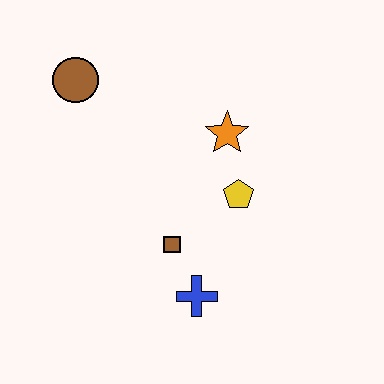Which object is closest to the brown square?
The blue cross is closest to the brown square.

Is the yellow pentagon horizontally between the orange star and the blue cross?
No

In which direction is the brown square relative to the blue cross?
The brown square is above the blue cross.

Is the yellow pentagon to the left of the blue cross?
No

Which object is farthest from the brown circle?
The blue cross is farthest from the brown circle.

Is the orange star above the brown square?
Yes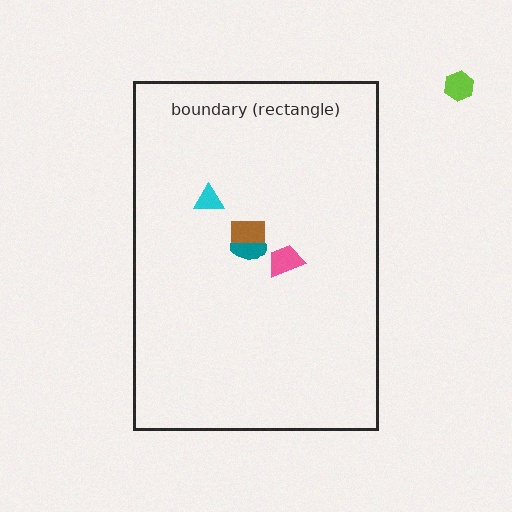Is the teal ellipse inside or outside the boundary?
Inside.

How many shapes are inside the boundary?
4 inside, 1 outside.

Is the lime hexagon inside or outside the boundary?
Outside.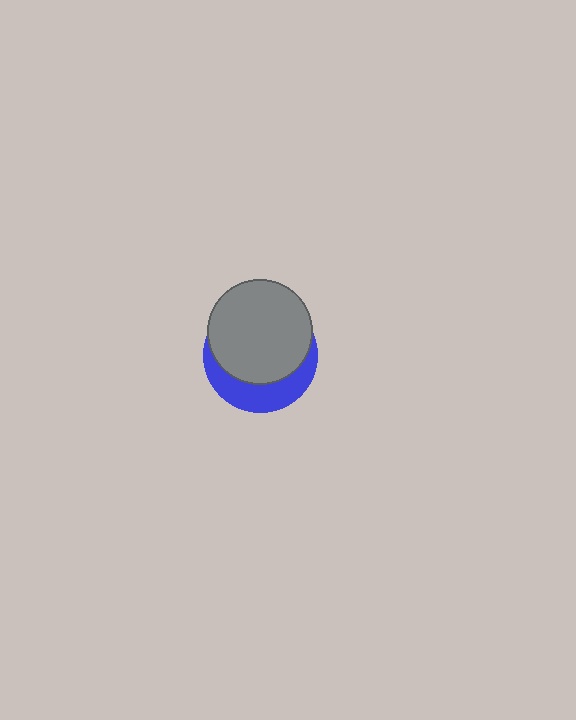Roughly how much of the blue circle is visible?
A small part of it is visible (roughly 33%).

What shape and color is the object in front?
The object in front is a gray circle.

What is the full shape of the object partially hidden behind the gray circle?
The partially hidden object is a blue circle.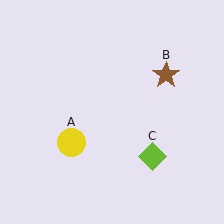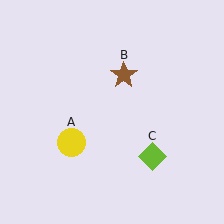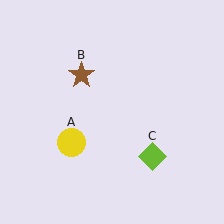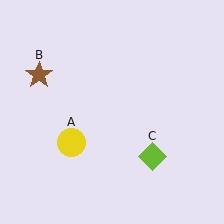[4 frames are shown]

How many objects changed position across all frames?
1 object changed position: brown star (object B).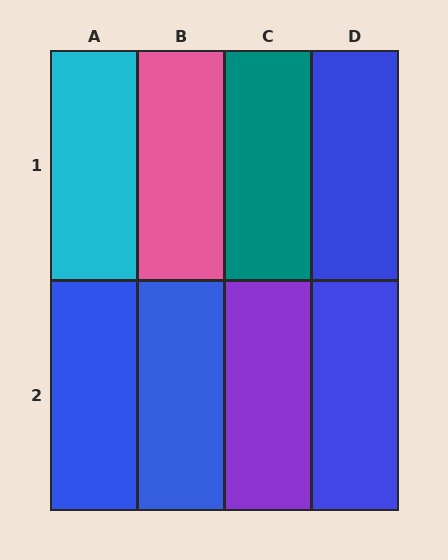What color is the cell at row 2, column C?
Purple.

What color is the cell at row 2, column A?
Blue.